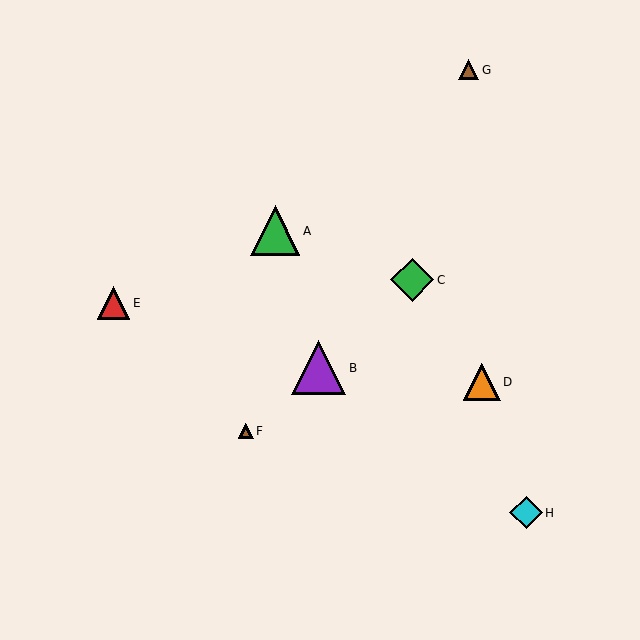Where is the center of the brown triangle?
The center of the brown triangle is at (469, 70).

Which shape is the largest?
The purple triangle (labeled B) is the largest.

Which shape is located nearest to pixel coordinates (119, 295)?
The red triangle (labeled E) at (114, 303) is nearest to that location.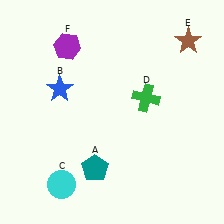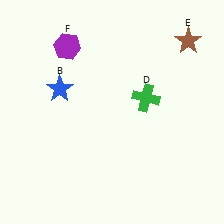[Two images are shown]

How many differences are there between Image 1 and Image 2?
There are 2 differences between the two images.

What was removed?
The teal pentagon (A), the cyan circle (C) were removed in Image 2.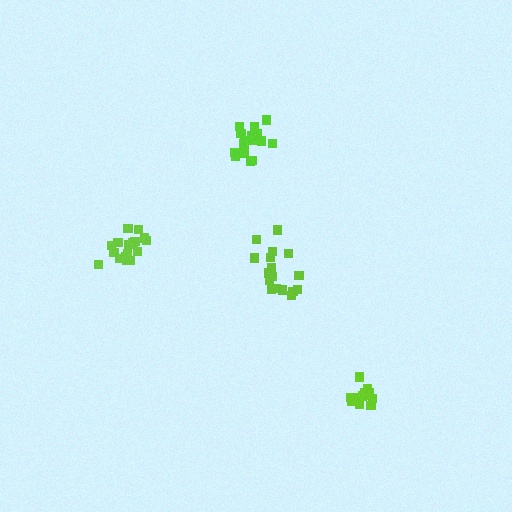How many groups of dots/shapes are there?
There are 4 groups.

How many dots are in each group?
Group 1: 17 dots, Group 2: 18 dots, Group 3: 17 dots, Group 4: 12 dots (64 total).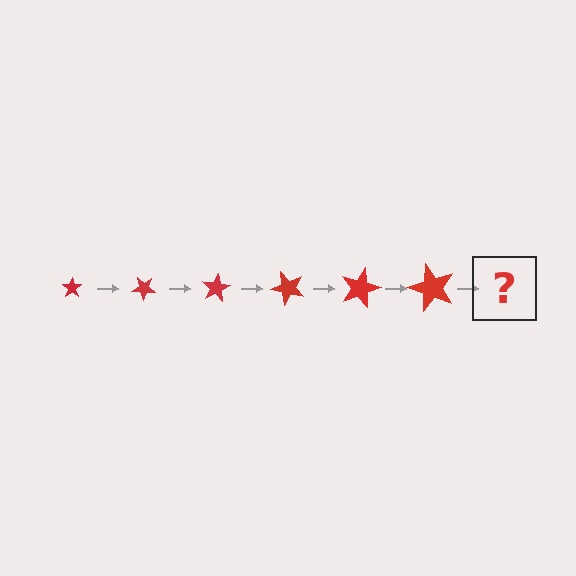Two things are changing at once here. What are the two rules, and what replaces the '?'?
The two rules are that the star grows larger each step and it rotates 40 degrees each step. The '?' should be a star, larger than the previous one and rotated 240 degrees from the start.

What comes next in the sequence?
The next element should be a star, larger than the previous one and rotated 240 degrees from the start.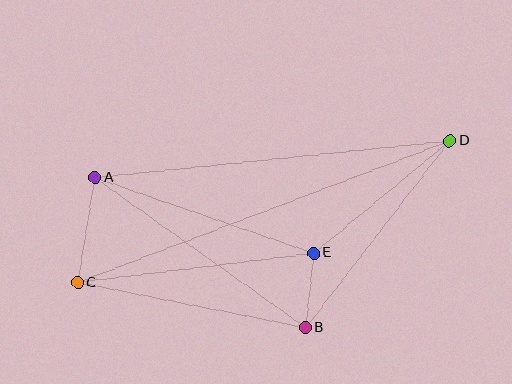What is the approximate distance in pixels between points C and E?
The distance between C and E is approximately 238 pixels.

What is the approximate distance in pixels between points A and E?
The distance between A and E is approximately 231 pixels.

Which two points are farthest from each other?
Points C and D are farthest from each other.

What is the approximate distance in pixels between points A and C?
The distance between A and C is approximately 107 pixels.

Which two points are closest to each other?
Points B and E are closest to each other.